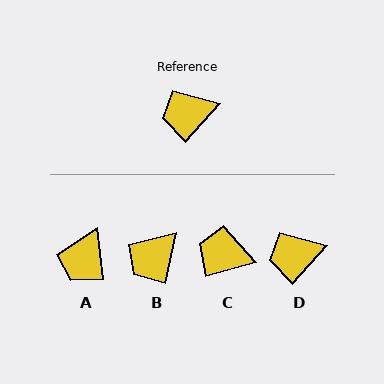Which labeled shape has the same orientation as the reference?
D.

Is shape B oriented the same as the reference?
No, it is off by about 30 degrees.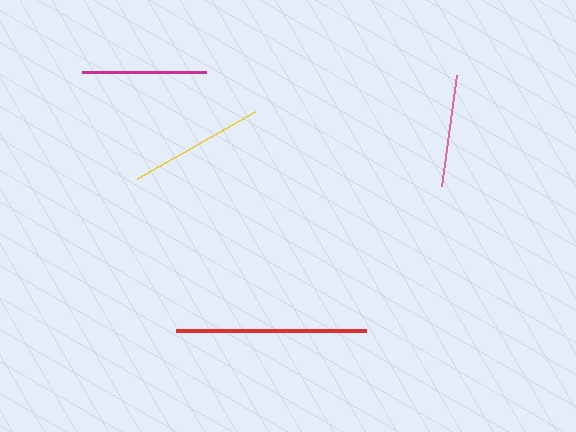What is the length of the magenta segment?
The magenta segment is approximately 124 pixels long.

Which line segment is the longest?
The red line is the longest at approximately 191 pixels.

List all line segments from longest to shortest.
From longest to shortest: red, yellow, magenta, pink.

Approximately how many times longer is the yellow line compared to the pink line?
The yellow line is approximately 1.2 times the length of the pink line.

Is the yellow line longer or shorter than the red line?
The red line is longer than the yellow line.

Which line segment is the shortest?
The pink line is the shortest at approximately 111 pixels.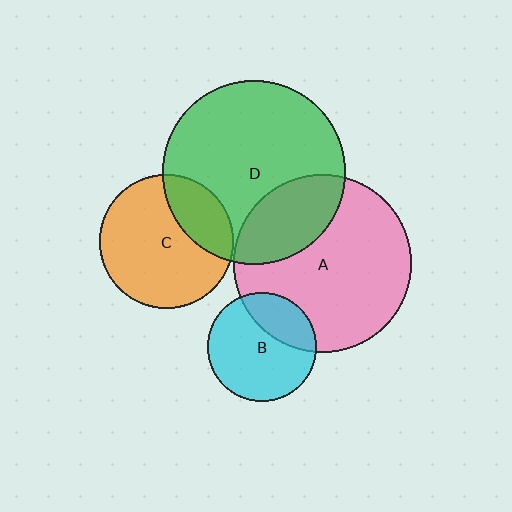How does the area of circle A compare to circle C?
Approximately 1.8 times.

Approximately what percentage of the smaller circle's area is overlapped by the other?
Approximately 30%.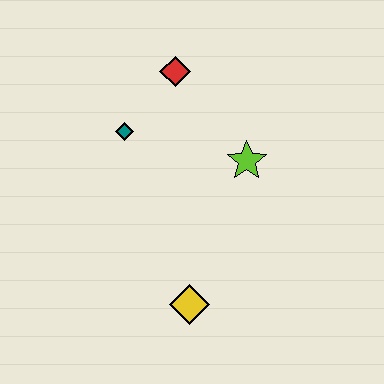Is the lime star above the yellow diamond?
Yes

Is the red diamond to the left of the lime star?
Yes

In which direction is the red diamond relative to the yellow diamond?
The red diamond is above the yellow diamond.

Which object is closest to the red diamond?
The teal diamond is closest to the red diamond.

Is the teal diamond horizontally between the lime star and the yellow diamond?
No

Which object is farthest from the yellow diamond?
The red diamond is farthest from the yellow diamond.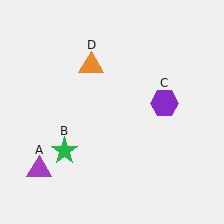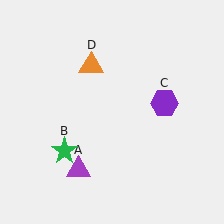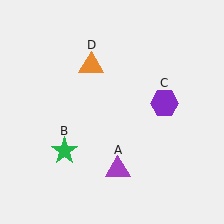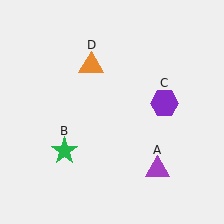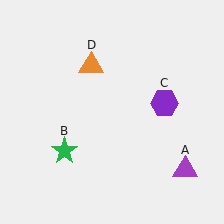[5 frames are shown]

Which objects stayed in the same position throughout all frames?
Green star (object B) and purple hexagon (object C) and orange triangle (object D) remained stationary.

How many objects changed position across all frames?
1 object changed position: purple triangle (object A).